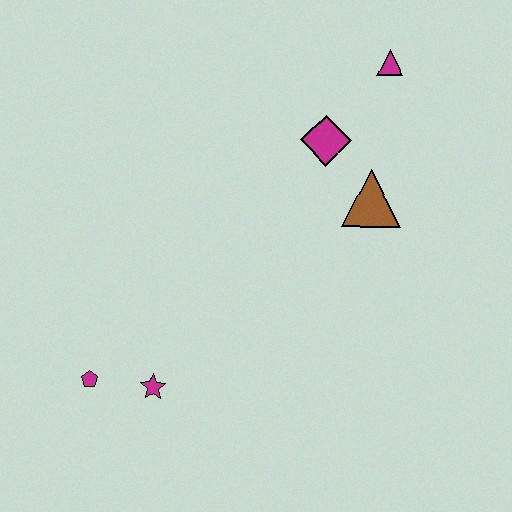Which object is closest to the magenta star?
The magenta pentagon is closest to the magenta star.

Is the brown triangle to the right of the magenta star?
Yes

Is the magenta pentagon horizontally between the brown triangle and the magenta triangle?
No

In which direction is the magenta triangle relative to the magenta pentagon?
The magenta triangle is above the magenta pentagon.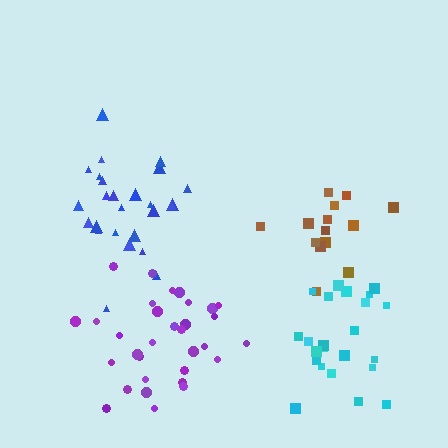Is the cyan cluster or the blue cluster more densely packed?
Cyan.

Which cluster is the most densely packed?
Cyan.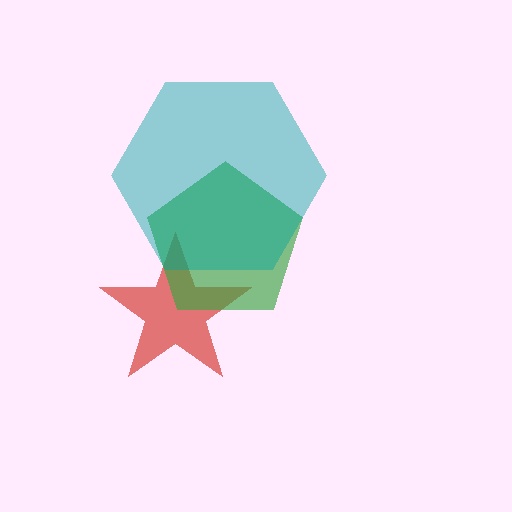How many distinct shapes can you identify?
There are 3 distinct shapes: a red star, a green pentagon, a teal hexagon.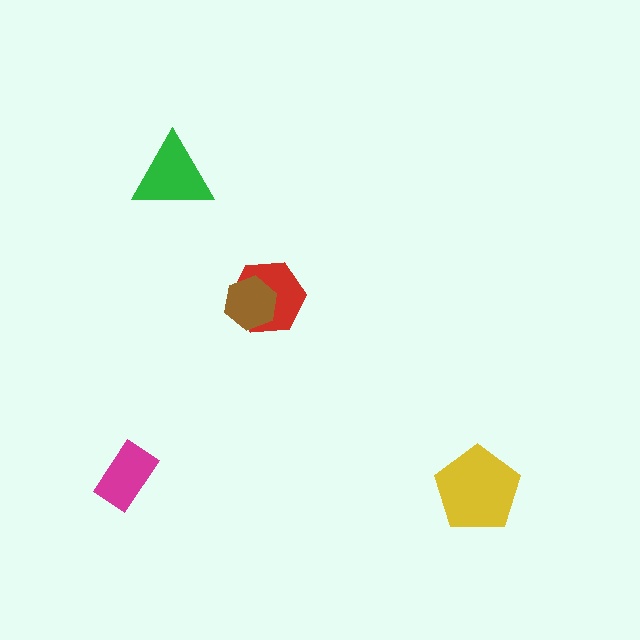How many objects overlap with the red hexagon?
1 object overlaps with the red hexagon.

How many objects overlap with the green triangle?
0 objects overlap with the green triangle.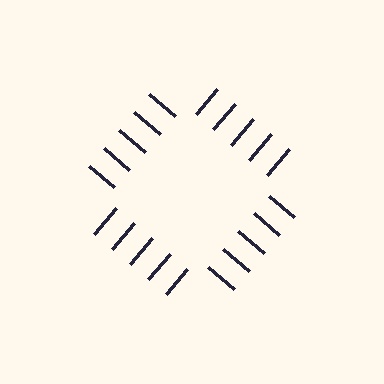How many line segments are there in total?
20 — 5 along each of the 4 edges.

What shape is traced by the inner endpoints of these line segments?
An illusory square — the line segments terminate on its edges but no continuous stroke is drawn.